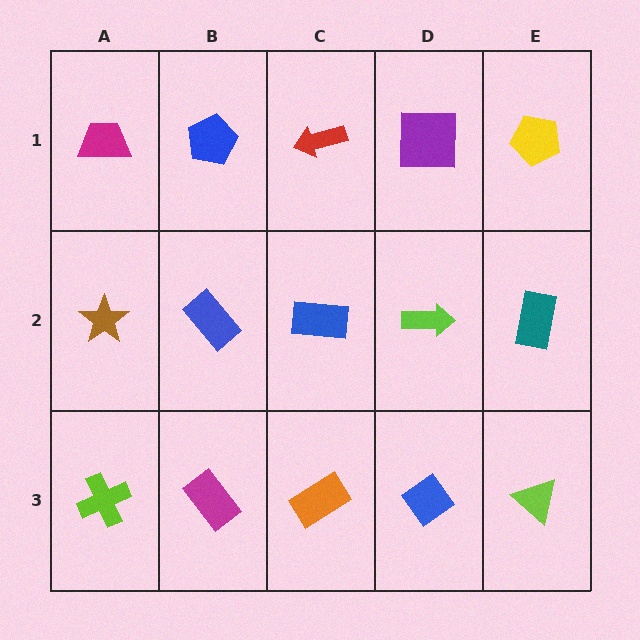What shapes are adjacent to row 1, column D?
A lime arrow (row 2, column D), a red arrow (row 1, column C), a yellow pentagon (row 1, column E).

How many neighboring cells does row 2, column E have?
3.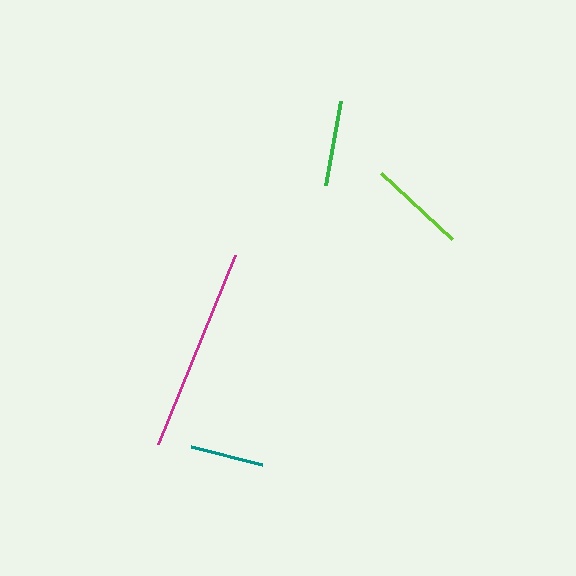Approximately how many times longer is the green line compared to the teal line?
The green line is approximately 1.2 times the length of the teal line.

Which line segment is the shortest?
The teal line is the shortest at approximately 73 pixels.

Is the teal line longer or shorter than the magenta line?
The magenta line is longer than the teal line.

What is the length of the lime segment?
The lime segment is approximately 98 pixels long.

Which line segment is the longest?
The magenta line is the longest at approximately 205 pixels.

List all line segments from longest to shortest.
From longest to shortest: magenta, lime, green, teal.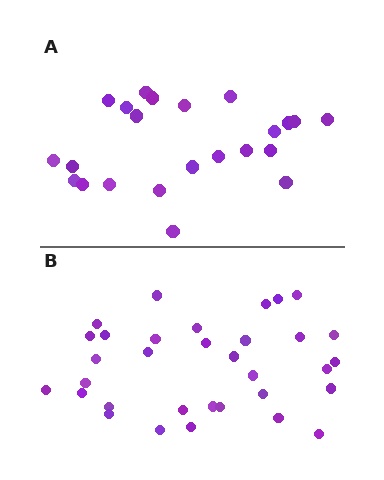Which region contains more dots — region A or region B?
Region B (the bottom region) has more dots.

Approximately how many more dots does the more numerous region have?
Region B has roughly 10 or so more dots than region A.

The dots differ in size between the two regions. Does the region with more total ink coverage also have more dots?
No. Region A has more total ink coverage because its dots are larger, but region B actually contains more individual dots. Total area can be misleading — the number of items is what matters here.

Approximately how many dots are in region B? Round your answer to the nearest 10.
About 30 dots. (The exact count is 33, which rounds to 30.)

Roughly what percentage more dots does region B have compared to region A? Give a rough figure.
About 45% more.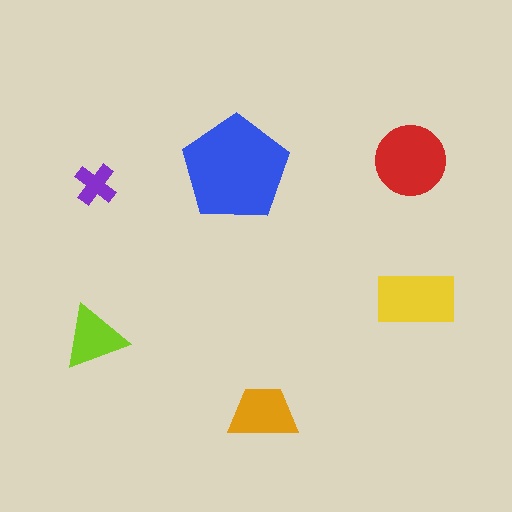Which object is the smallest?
The purple cross.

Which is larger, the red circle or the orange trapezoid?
The red circle.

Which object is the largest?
The blue pentagon.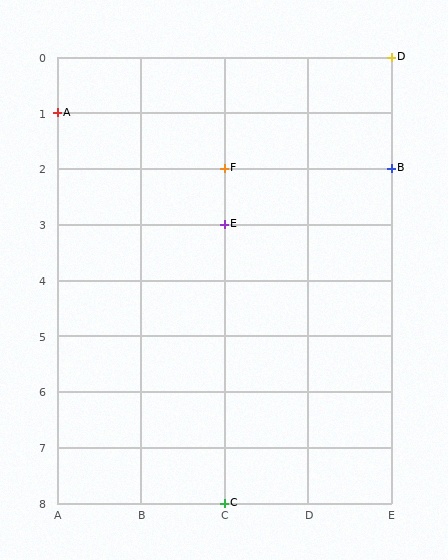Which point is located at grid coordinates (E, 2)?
Point B is at (E, 2).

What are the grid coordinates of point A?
Point A is at grid coordinates (A, 1).